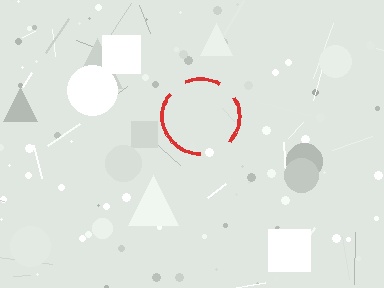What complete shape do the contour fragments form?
The contour fragments form a circle.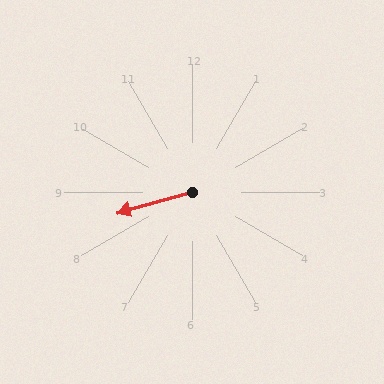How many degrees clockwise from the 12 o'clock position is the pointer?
Approximately 254 degrees.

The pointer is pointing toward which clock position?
Roughly 8 o'clock.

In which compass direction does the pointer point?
West.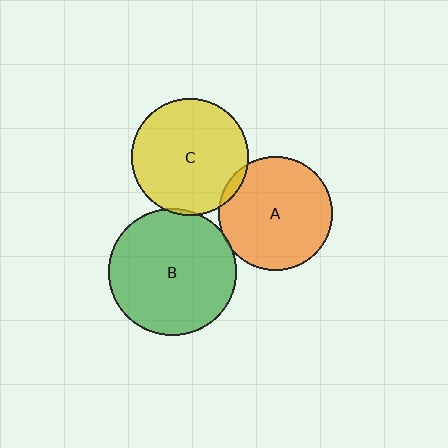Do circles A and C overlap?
Yes.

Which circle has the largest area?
Circle B (green).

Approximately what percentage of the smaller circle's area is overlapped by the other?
Approximately 5%.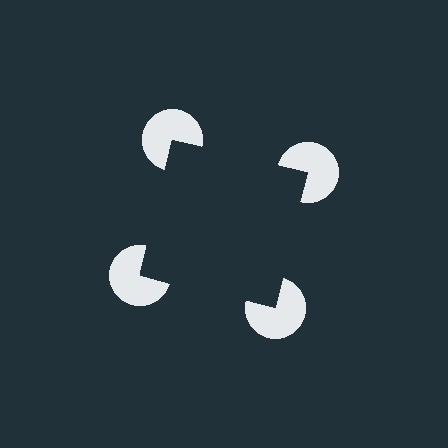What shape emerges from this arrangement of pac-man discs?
An illusory square — its edges are inferred from the aligned wedge cuts in the pac-man discs, not physically drawn.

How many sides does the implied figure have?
4 sides.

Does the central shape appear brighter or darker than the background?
It typically appears slightly darker than the background, even though no actual brightness change is drawn.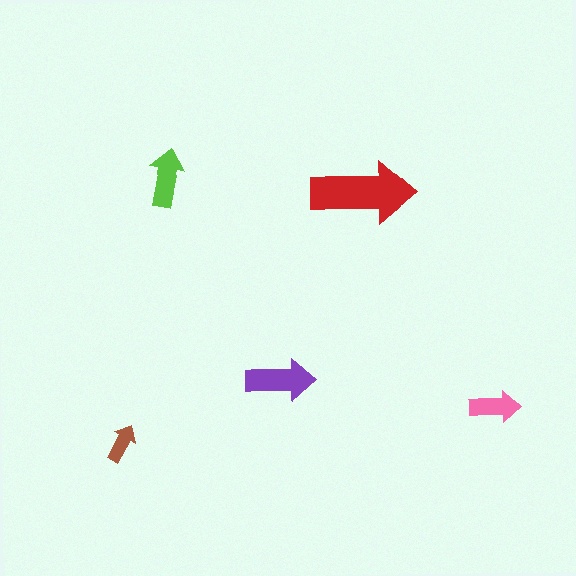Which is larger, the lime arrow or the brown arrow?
The lime one.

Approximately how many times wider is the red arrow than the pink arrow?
About 2 times wider.